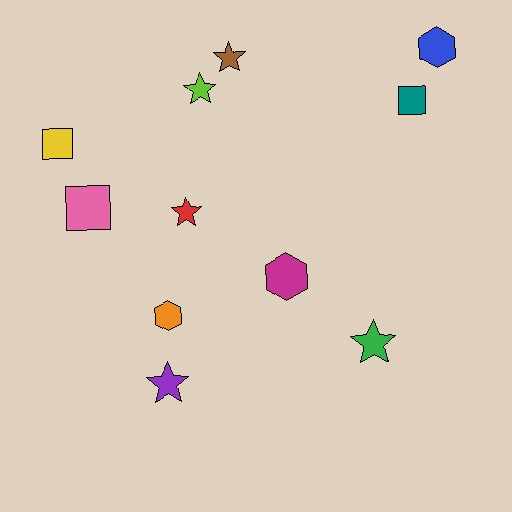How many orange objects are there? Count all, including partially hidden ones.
There is 1 orange object.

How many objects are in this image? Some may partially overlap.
There are 11 objects.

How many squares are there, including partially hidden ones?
There are 3 squares.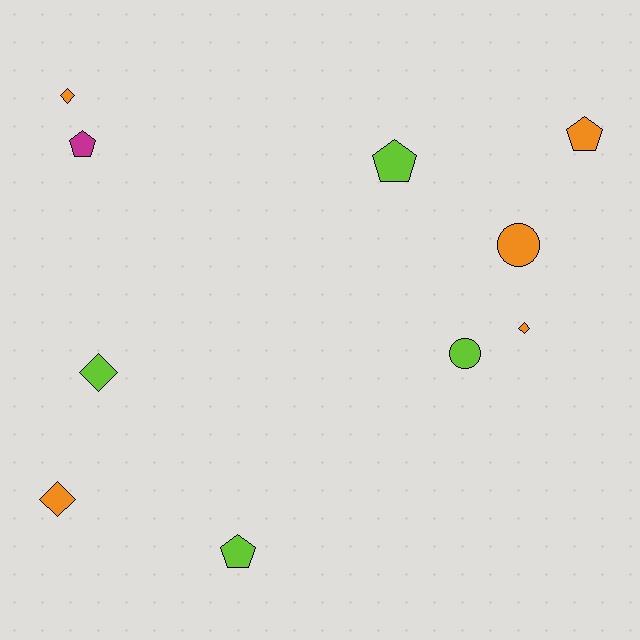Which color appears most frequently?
Orange, with 5 objects.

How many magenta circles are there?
There are no magenta circles.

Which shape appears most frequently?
Pentagon, with 4 objects.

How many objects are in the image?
There are 10 objects.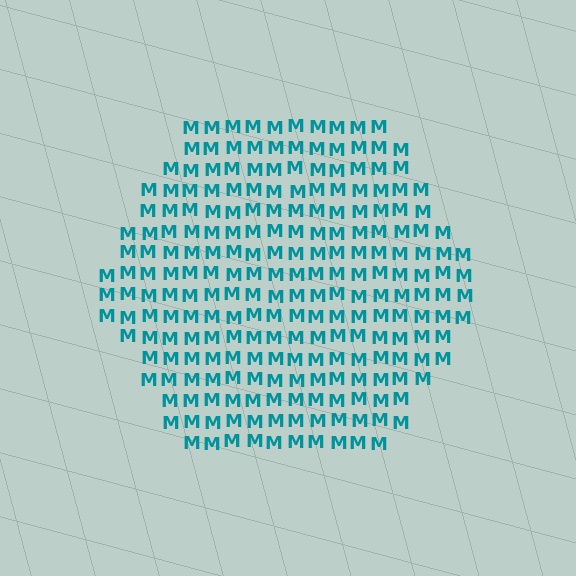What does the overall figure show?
The overall figure shows a hexagon.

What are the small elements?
The small elements are letter M's.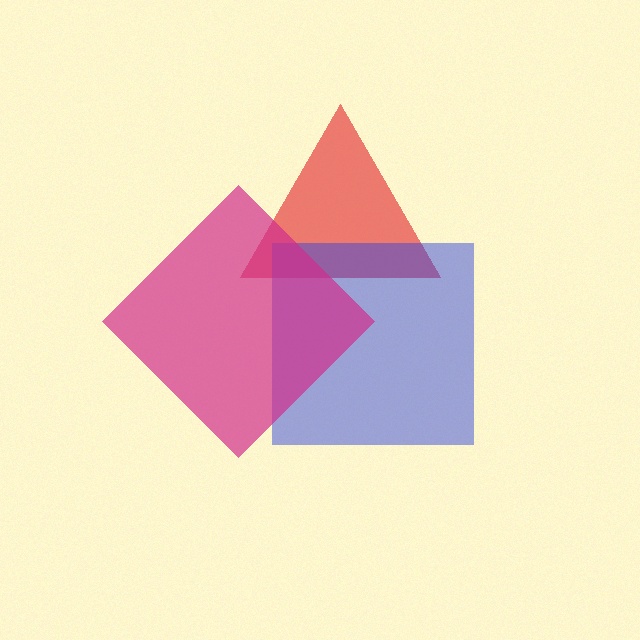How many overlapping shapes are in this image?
There are 3 overlapping shapes in the image.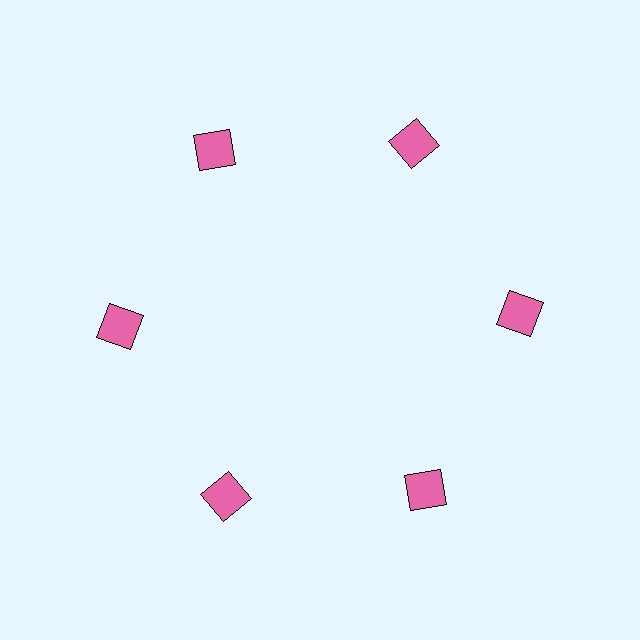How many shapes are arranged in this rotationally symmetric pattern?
There are 6 shapes, arranged in 6 groups of 1.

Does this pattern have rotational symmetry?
Yes, this pattern has 6-fold rotational symmetry. It looks the same after rotating 60 degrees around the center.